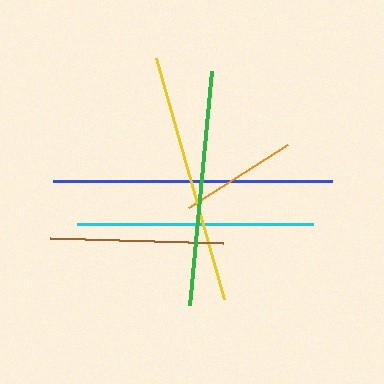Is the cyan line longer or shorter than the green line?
The green line is longer than the cyan line.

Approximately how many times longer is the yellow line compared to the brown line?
The yellow line is approximately 1.4 times the length of the brown line.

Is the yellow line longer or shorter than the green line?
The yellow line is longer than the green line.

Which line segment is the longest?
The blue line is the longest at approximately 279 pixels.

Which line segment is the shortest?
The orange line is the shortest at approximately 117 pixels.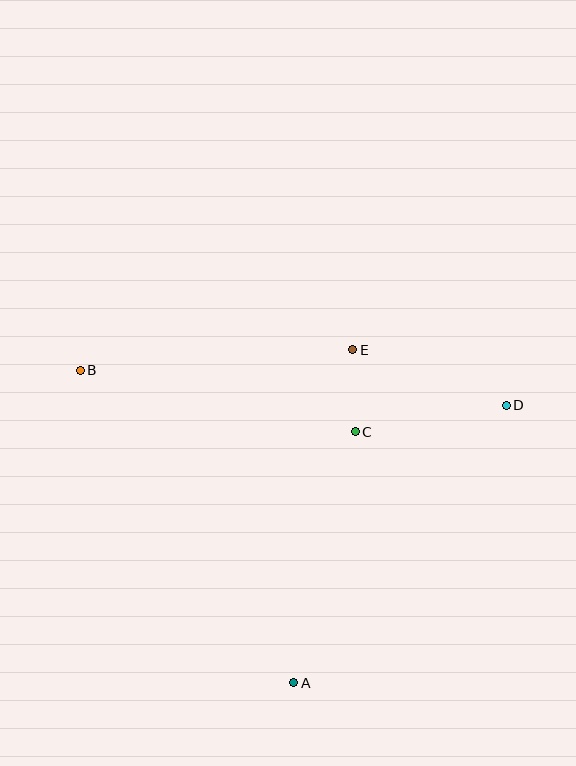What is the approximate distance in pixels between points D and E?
The distance between D and E is approximately 163 pixels.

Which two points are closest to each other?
Points C and E are closest to each other.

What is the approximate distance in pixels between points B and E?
The distance between B and E is approximately 274 pixels.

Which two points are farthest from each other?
Points B and D are farthest from each other.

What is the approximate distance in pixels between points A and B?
The distance between A and B is approximately 378 pixels.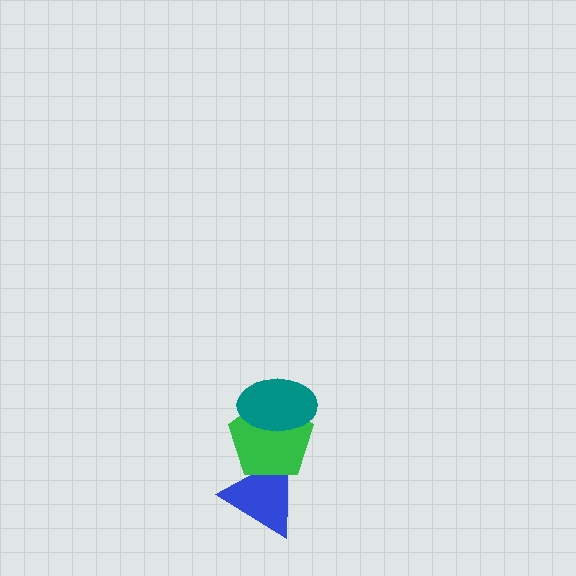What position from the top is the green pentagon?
The green pentagon is 2nd from the top.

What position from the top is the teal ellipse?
The teal ellipse is 1st from the top.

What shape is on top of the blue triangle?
The green pentagon is on top of the blue triangle.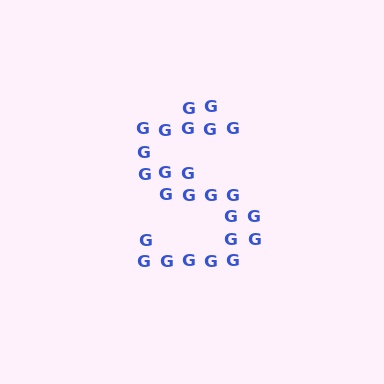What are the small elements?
The small elements are letter G's.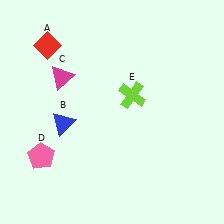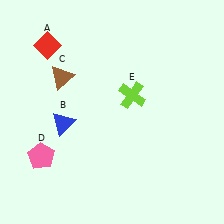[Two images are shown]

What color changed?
The triangle (C) changed from magenta in Image 1 to brown in Image 2.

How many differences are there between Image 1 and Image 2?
There is 1 difference between the two images.